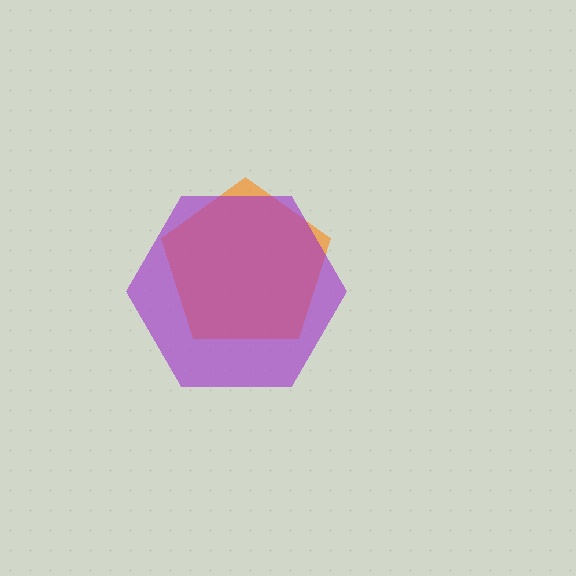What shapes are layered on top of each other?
The layered shapes are: an orange pentagon, a purple hexagon.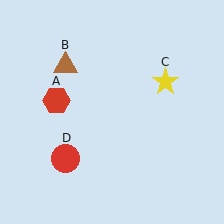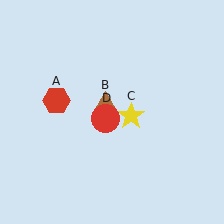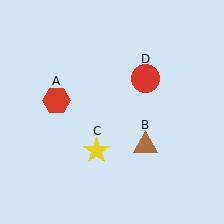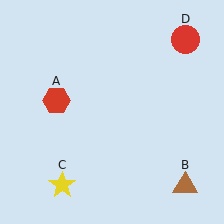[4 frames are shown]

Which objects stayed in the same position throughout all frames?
Red hexagon (object A) remained stationary.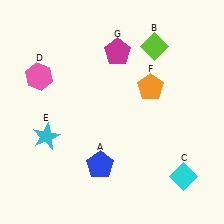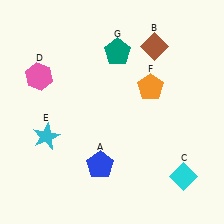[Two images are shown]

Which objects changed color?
B changed from lime to brown. G changed from magenta to teal.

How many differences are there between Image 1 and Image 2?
There are 2 differences between the two images.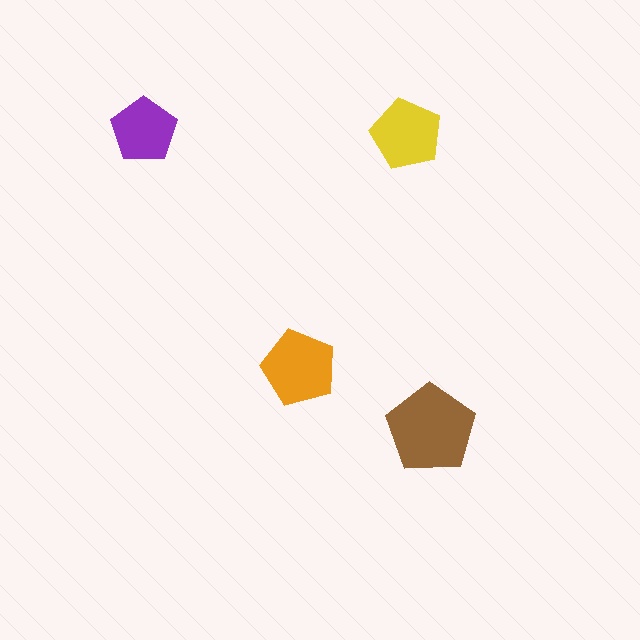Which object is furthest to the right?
The brown pentagon is rightmost.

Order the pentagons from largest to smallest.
the brown one, the orange one, the yellow one, the purple one.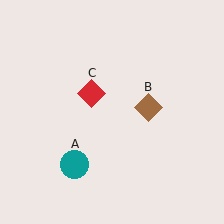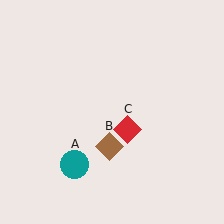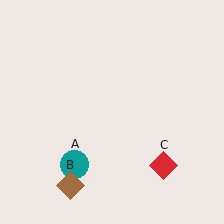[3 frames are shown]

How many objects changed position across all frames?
2 objects changed position: brown diamond (object B), red diamond (object C).